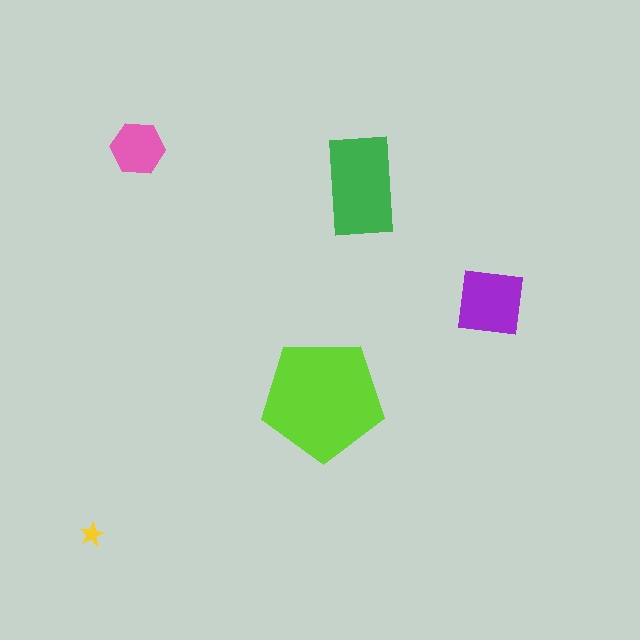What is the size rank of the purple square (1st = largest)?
3rd.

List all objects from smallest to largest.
The yellow star, the pink hexagon, the purple square, the green rectangle, the lime pentagon.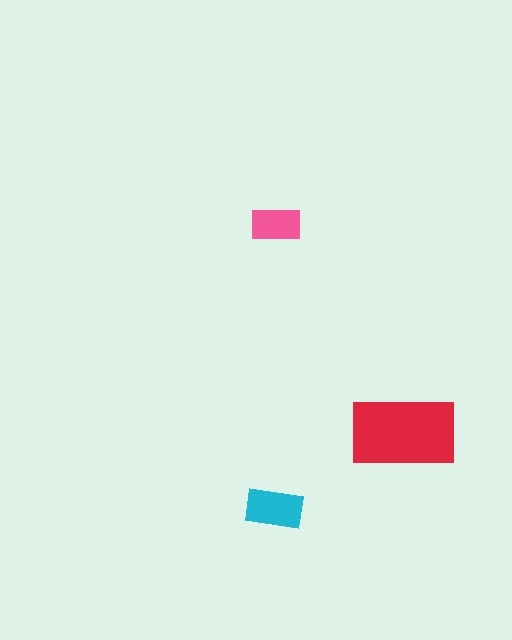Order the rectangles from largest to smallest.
the red one, the cyan one, the pink one.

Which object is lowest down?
The cyan rectangle is bottommost.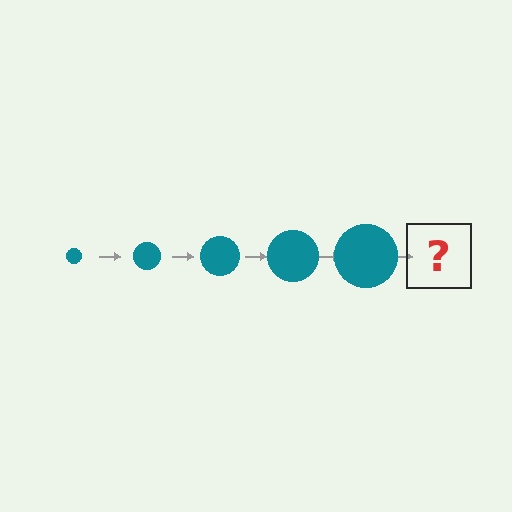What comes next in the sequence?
The next element should be a teal circle, larger than the previous one.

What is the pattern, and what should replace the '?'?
The pattern is that the circle gets progressively larger each step. The '?' should be a teal circle, larger than the previous one.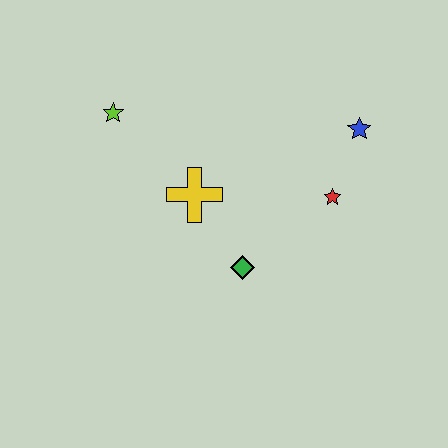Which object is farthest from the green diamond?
The lime star is farthest from the green diamond.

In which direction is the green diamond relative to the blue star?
The green diamond is below the blue star.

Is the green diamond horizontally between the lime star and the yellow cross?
No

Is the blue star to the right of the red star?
Yes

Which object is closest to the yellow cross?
The green diamond is closest to the yellow cross.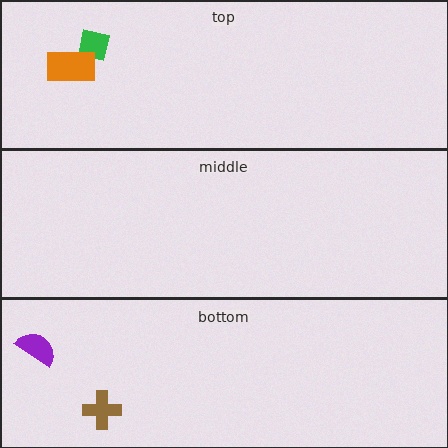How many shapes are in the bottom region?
2.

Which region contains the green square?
The top region.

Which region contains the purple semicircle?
The bottom region.